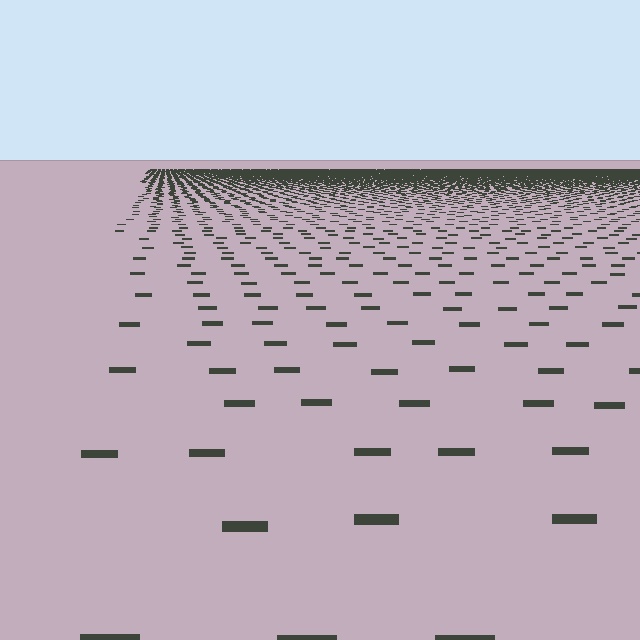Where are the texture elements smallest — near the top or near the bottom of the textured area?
Near the top.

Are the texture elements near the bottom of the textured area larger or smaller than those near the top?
Larger. Near the bottom, elements are closer to the viewer and appear at a bigger on-screen size.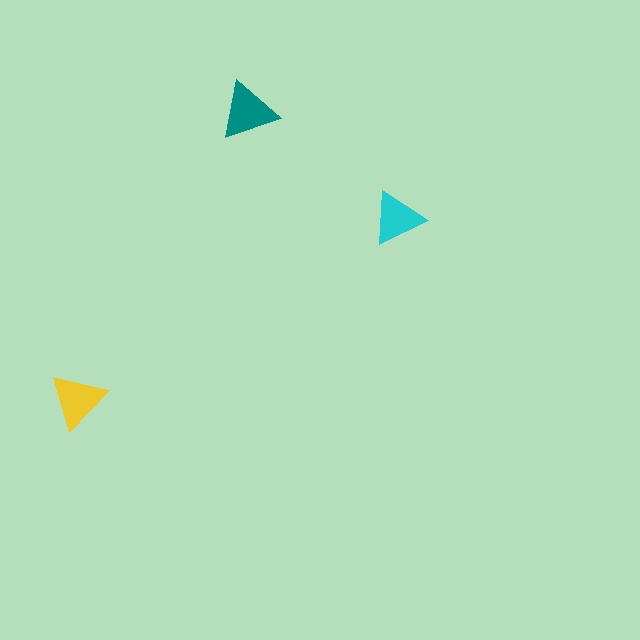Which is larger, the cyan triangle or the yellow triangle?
The yellow one.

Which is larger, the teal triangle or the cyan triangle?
The teal one.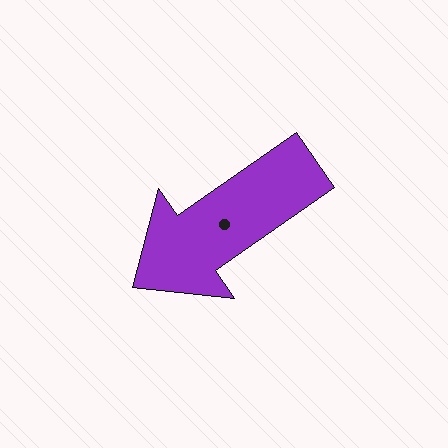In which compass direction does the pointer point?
Southwest.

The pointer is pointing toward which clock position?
Roughly 8 o'clock.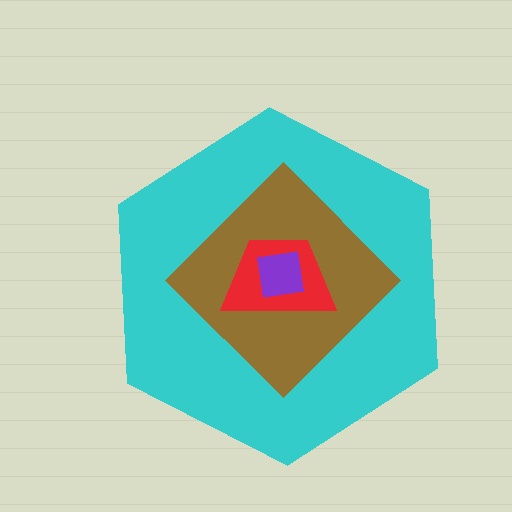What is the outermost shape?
The cyan hexagon.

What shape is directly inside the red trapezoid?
The purple square.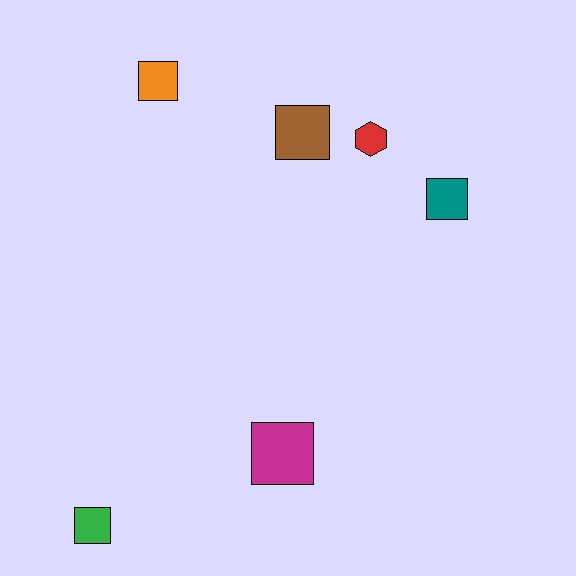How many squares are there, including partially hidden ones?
There are 5 squares.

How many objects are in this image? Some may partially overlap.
There are 6 objects.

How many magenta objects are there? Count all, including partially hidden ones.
There is 1 magenta object.